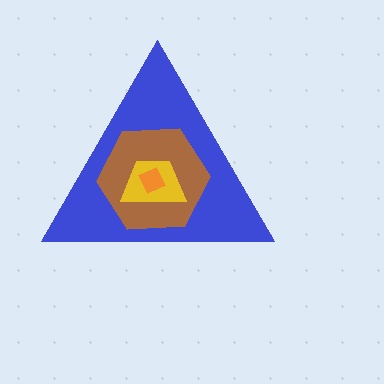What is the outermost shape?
The blue triangle.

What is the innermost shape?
The orange diamond.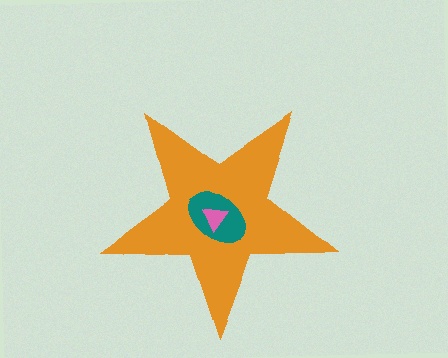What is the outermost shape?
The orange star.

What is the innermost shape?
The pink triangle.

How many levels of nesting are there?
3.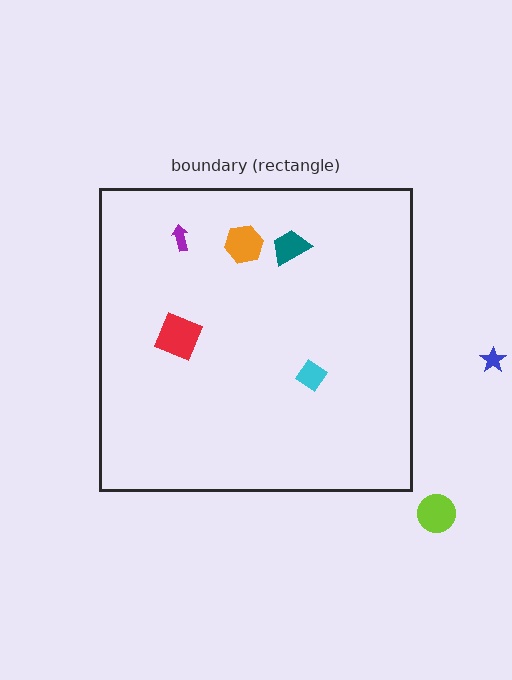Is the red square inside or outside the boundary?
Inside.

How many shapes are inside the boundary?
5 inside, 2 outside.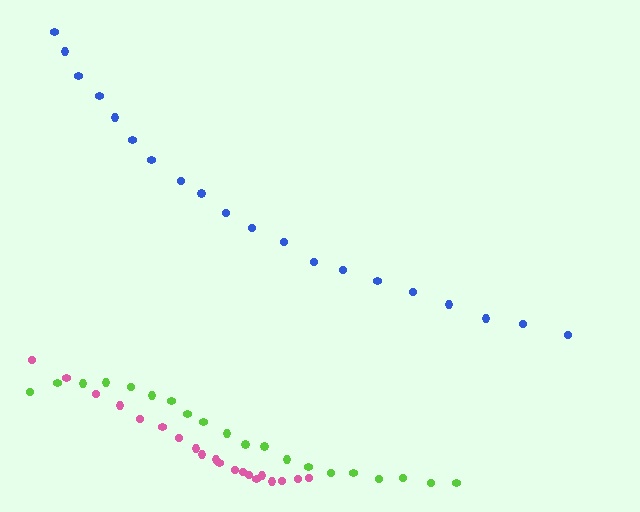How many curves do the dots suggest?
There are 3 distinct paths.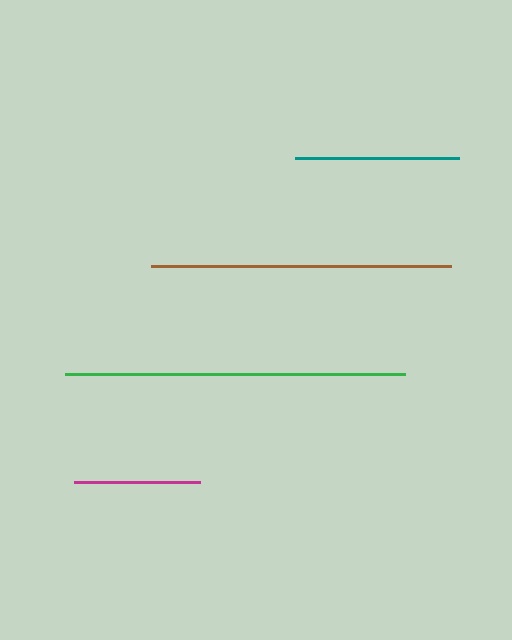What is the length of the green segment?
The green segment is approximately 340 pixels long.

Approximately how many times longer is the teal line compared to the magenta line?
The teal line is approximately 1.3 times the length of the magenta line.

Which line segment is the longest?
The green line is the longest at approximately 340 pixels.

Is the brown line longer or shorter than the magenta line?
The brown line is longer than the magenta line.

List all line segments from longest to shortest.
From longest to shortest: green, brown, teal, magenta.